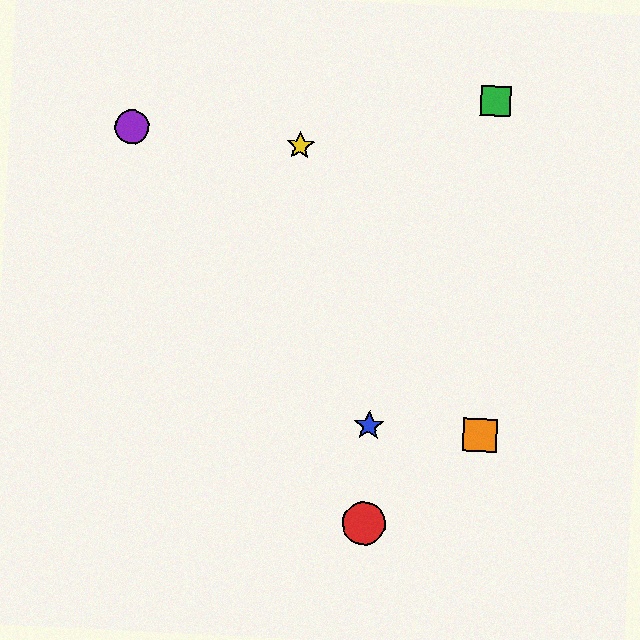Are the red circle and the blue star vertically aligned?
Yes, both are at x≈364.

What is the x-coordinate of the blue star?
The blue star is at x≈369.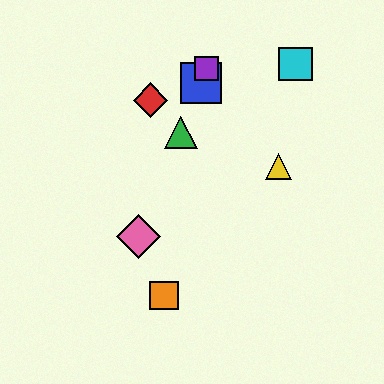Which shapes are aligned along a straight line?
The blue square, the green triangle, the purple square, the pink diamond are aligned along a straight line.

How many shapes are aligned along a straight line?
4 shapes (the blue square, the green triangle, the purple square, the pink diamond) are aligned along a straight line.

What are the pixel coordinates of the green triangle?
The green triangle is at (181, 133).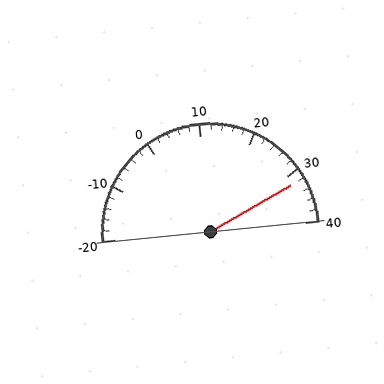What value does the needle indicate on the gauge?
The needle indicates approximately 32.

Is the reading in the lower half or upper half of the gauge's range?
The reading is in the upper half of the range (-20 to 40).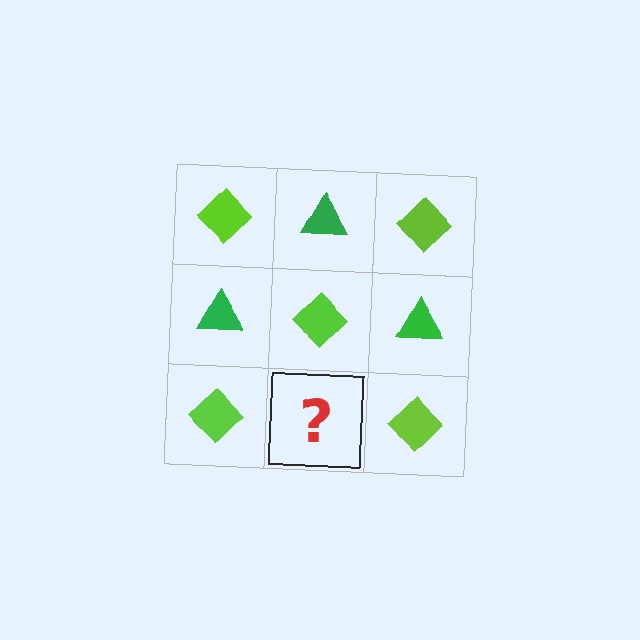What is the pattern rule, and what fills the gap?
The rule is that it alternates lime diamond and green triangle in a checkerboard pattern. The gap should be filled with a green triangle.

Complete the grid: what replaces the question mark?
The question mark should be replaced with a green triangle.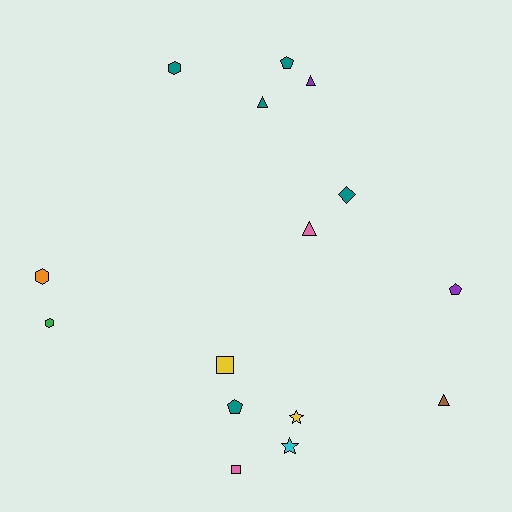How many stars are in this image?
There are 2 stars.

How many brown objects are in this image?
There is 1 brown object.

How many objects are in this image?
There are 15 objects.